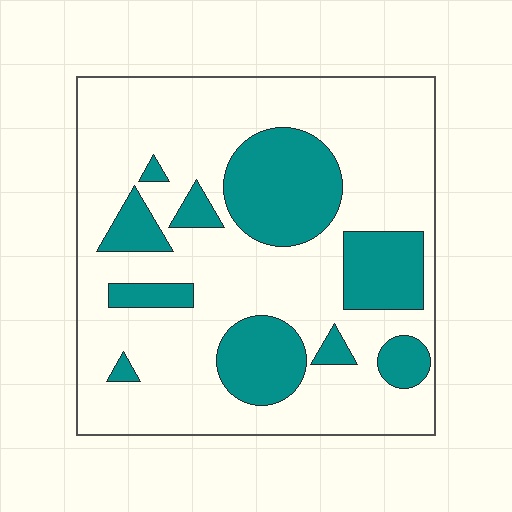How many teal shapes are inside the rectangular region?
10.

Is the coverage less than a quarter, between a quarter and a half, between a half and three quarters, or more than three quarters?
Between a quarter and a half.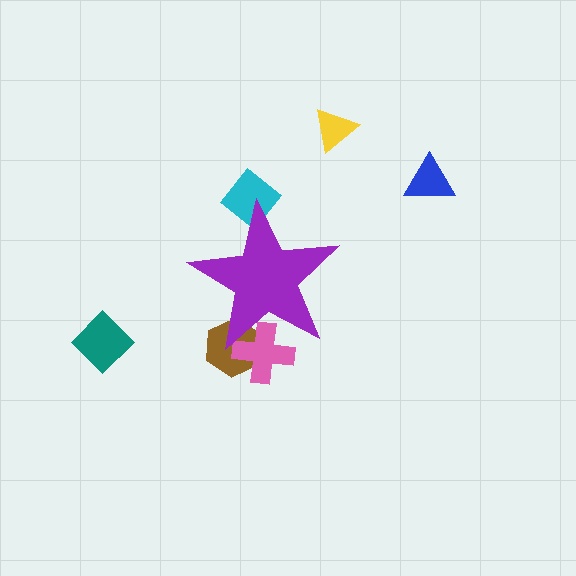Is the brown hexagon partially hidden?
Yes, the brown hexagon is partially hidden behind the purple star.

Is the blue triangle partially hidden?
No, the blue triangle is fully visible.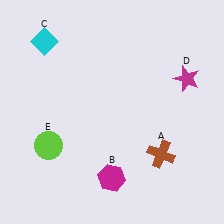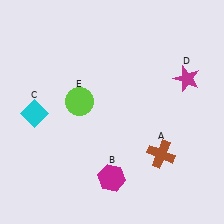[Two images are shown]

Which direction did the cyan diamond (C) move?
The cyan diamond (C) moved down.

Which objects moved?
The objects that moved are: the cyan diamond (C), the lime circle (E).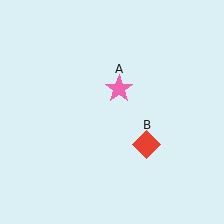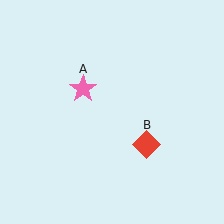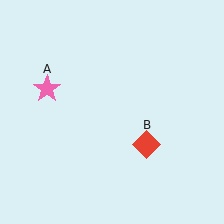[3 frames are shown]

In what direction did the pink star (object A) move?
The pink star (object A) moved left.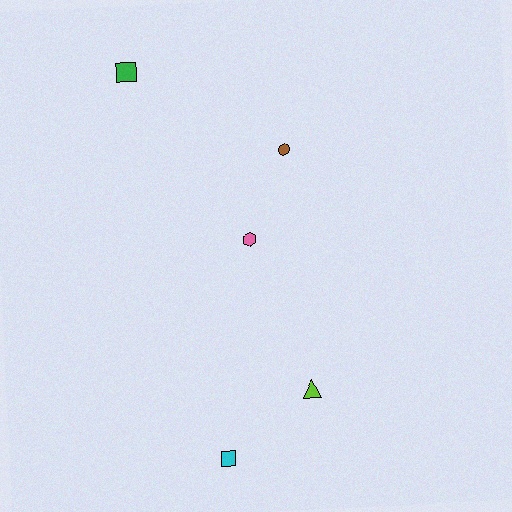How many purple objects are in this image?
There are no purple objects.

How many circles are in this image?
There is 1 circle.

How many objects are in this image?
There are 5 objects.